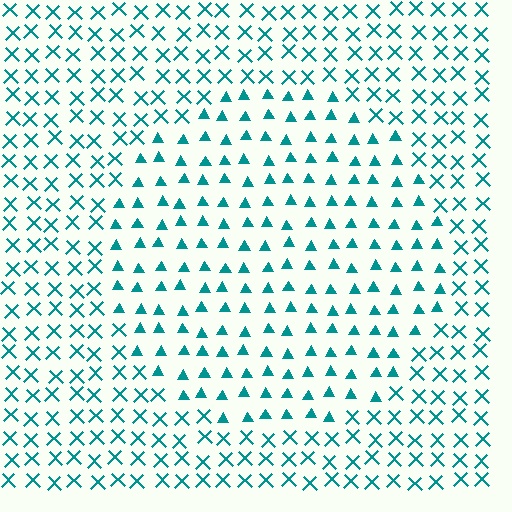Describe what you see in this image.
The image is filled with small teal elements arranged in a uniform grid. A circle-shaped region contains triangles, while the surrounding area contains X marks. The boundary is defined purely by the change in element shape.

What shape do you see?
I see a circle.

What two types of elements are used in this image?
The image uses triangles inside the circle region and X marks outside it.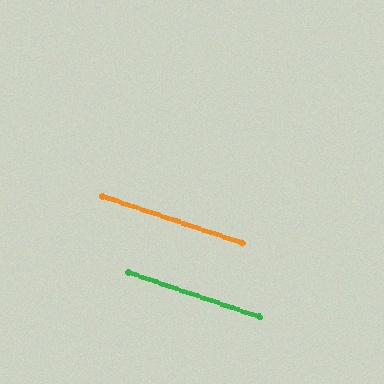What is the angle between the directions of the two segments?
Approximately 0 degrees.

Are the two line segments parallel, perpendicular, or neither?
Parallel — their directions differ by only 0.0°.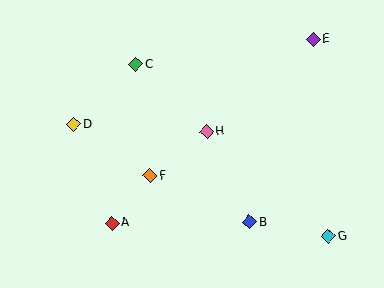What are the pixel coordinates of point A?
Point A is at (112, 223).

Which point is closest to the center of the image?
Point H at (207, 132) is closest to the center.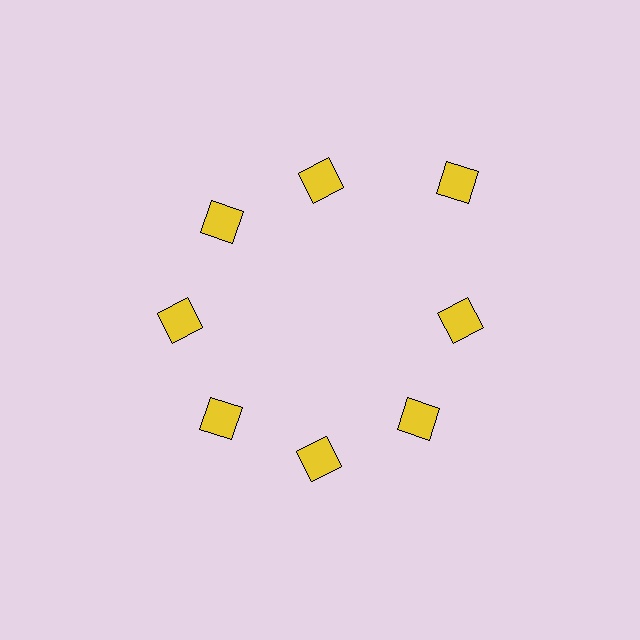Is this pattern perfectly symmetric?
No. The 8 yellow diamonds are arranged in a ring, but one element near the 2 o'clock position is pushed outward from the center, breaking the 8-fold rotational symmetry.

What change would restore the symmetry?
The symmetry would be restored by moving it inward, back onto the ring so that all 8 diamonds sit at equal angles and equal distance from the center.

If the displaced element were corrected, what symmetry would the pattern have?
It would have 8-fold rotational symmetry — the pattern would map onto itself every 45 degrees.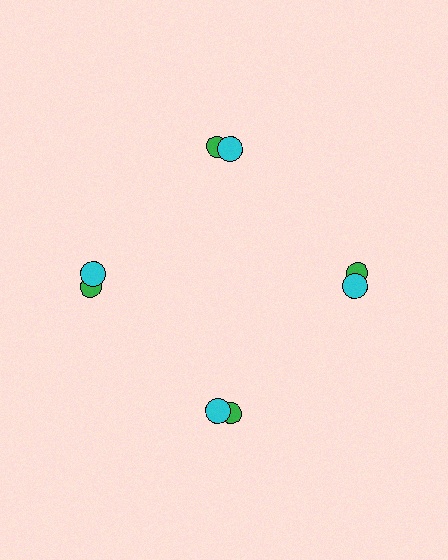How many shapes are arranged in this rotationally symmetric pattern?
There are 8 shapes, arranged in 4 groups of 2.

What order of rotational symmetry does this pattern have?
This pattern has 4-fold rotational symmetry.